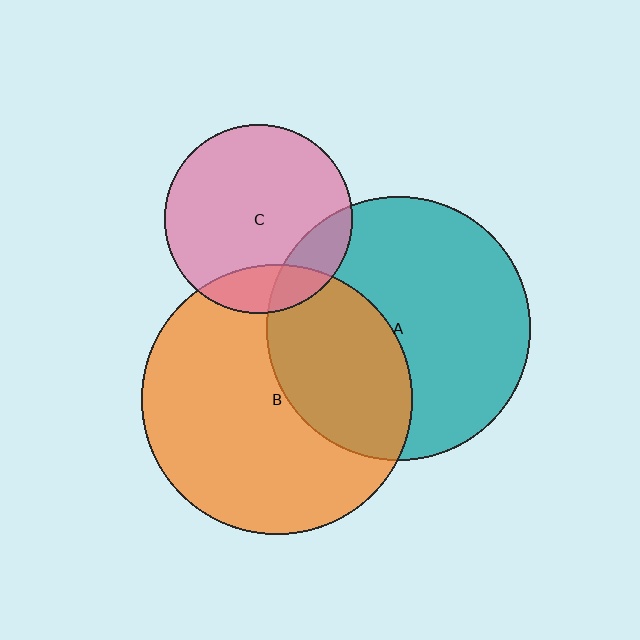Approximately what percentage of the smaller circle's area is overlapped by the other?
Approximately 15%.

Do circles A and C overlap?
Yes.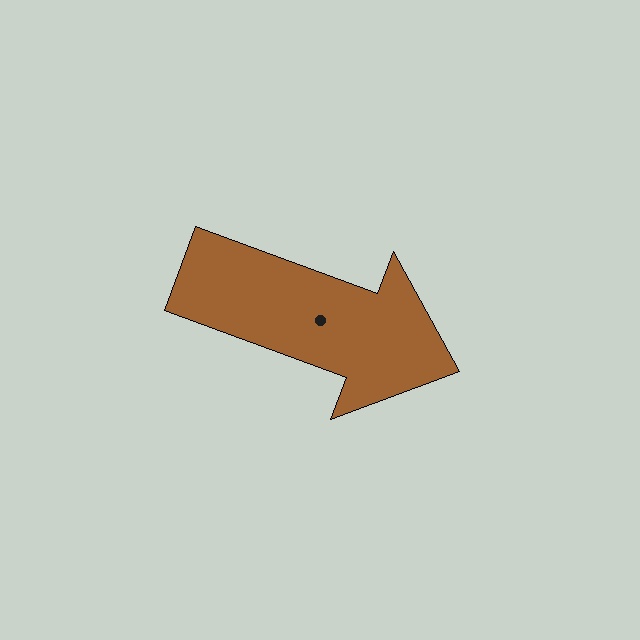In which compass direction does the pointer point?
East.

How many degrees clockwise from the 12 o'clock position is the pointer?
Approximately 110 degrees.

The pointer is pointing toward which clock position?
Roughly 4 o'clock.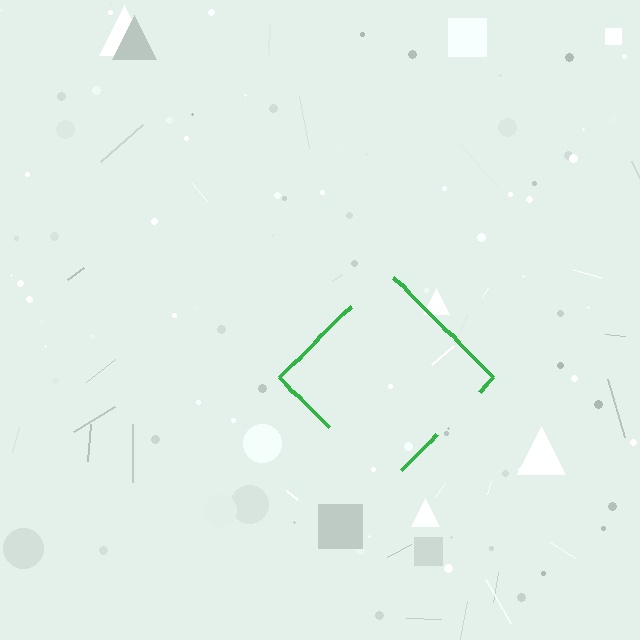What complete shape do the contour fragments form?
The contour fragments form a diamond.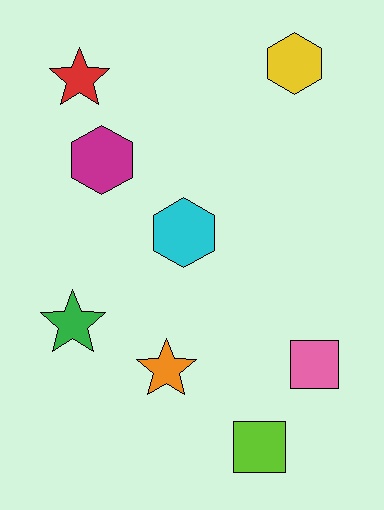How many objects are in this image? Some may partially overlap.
There are 8 objects.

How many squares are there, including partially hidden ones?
There are 2 squares.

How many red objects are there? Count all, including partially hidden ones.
There is 1 red object.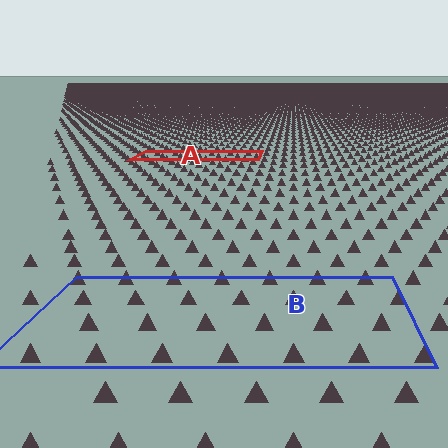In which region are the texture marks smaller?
The texture marks are smaller in region A, because it is farther away.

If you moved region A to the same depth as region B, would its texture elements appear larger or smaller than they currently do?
They would appear larger. At a closer depth, the same texture elements are projected at a bigger on-screen size.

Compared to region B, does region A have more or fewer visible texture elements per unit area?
Region A has more texture elements per unit area — they are packed more densely because it is farther away.